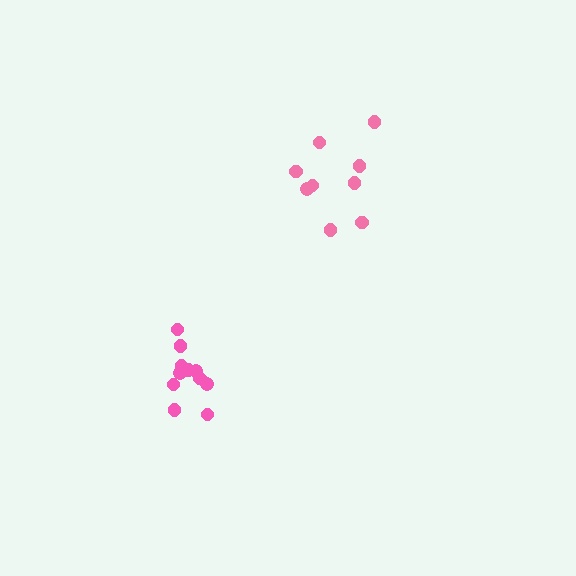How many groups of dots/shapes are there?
There are 2 groups.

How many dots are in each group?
Group 1: 11 dots, Group 2: 9 dots (20 total).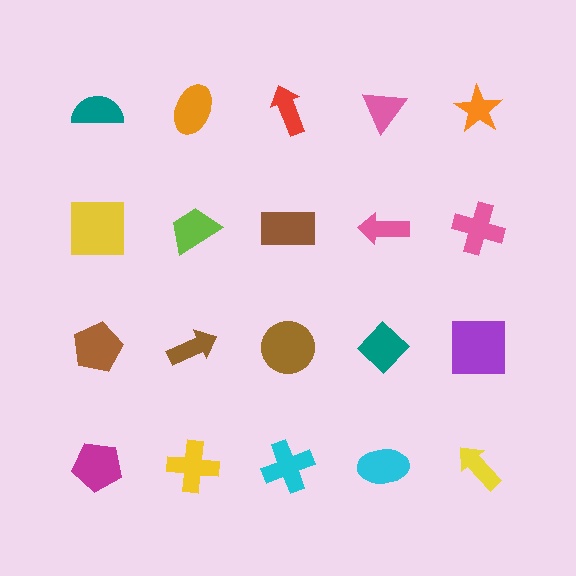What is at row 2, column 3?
A brown rectangle.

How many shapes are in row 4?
5 shapes.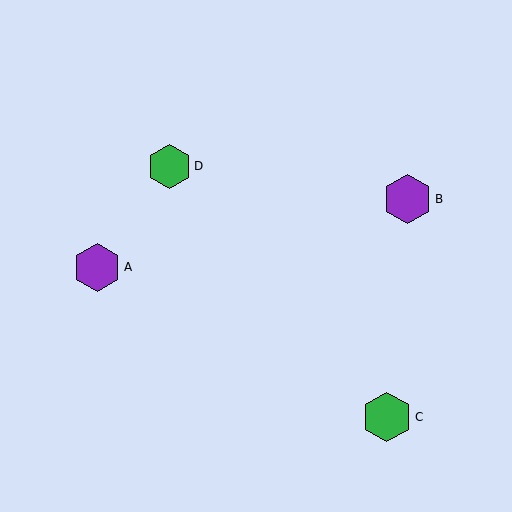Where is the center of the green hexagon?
The center of the green hexagon is at (169, 166).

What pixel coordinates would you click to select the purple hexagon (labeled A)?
Click at (97, 267) to select the purple hexagon A.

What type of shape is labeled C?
Shape C is a green hexagon.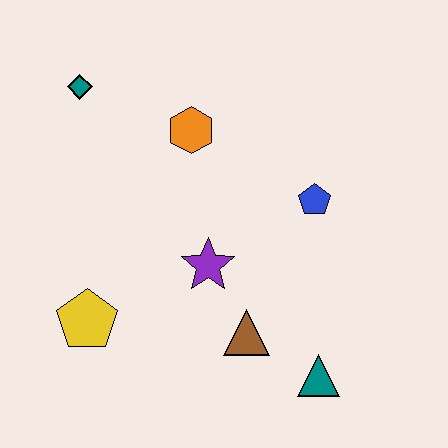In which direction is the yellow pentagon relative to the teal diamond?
The yellow pentagon is below the teal diamond.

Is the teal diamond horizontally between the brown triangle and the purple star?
No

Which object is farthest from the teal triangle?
The teal diamond is farthest from the teal triangle.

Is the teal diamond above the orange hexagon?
Yes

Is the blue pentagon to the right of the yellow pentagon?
Yes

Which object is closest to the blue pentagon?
The purple star is closest to the blue pentagon.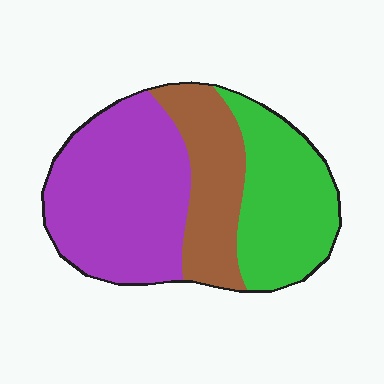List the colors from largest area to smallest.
From largest to smallest: purple, green, brown.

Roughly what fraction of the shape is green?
Green covers about 30% of the shape.